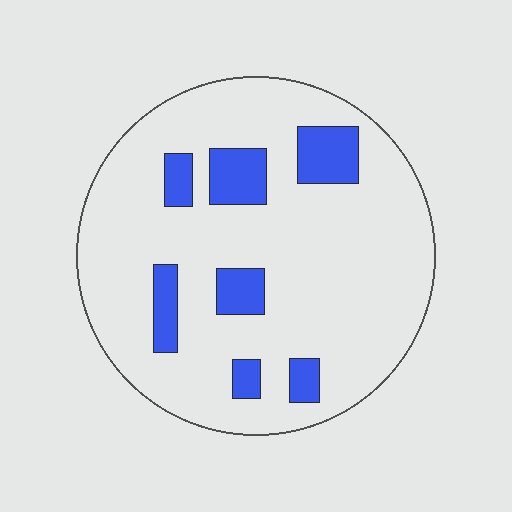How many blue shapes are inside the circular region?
7.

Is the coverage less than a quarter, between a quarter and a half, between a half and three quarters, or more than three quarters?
Less than a quarter.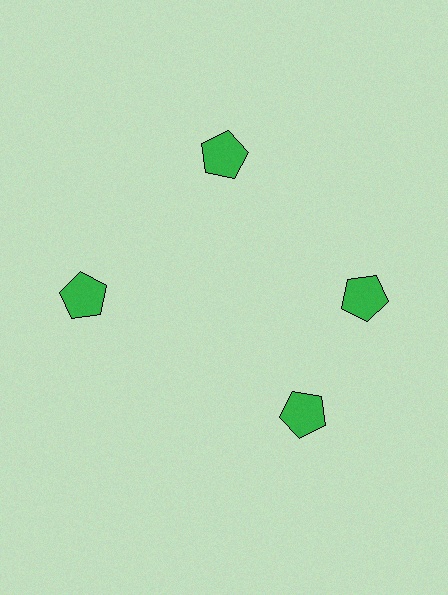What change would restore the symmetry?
The symmetry would be restored by rotating it back into even spacing with its neighbors so that all 4 pentagons sit at equal angles and equal distance from the center.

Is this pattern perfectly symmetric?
No. The 4 green pentagons are arranged in a ring, but one element near the 6 o'clock position is rotated out of alignment along the ring, breaking the 4-fold rotational symmetry.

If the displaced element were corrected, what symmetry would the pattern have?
It would have 4-fold rotational symmetry — the pattern would map onto itself every 90 degrees.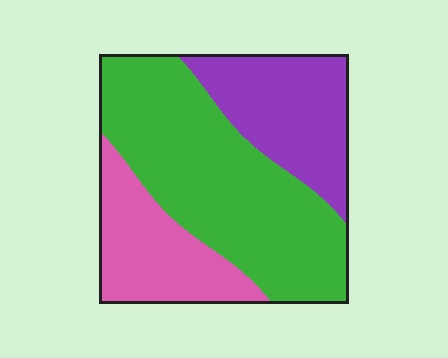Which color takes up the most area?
Green, at roughly 50%.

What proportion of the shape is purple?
Purple covers roughly 25% of the shape.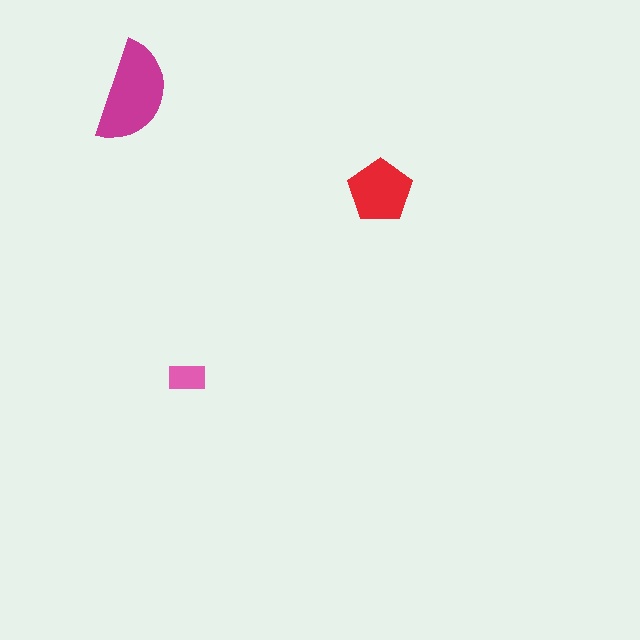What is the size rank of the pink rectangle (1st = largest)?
3rd.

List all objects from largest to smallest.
The magenta semicircle, the red pentagon, the pink rectangle.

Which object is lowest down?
The pink rectangle is bottommost.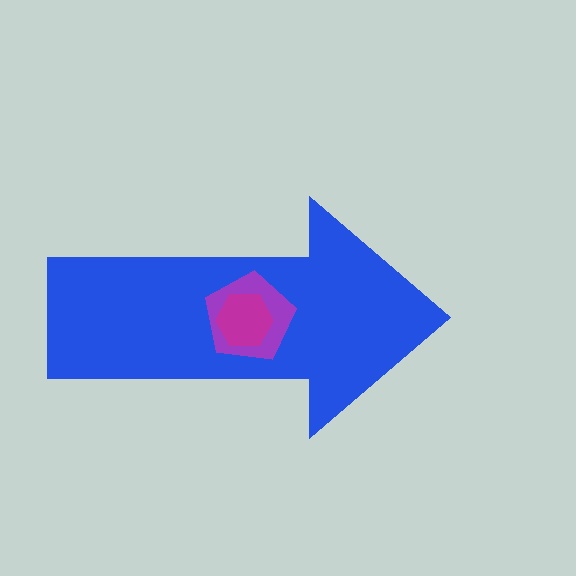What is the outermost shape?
The blue arrow.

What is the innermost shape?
The magenta hexagon.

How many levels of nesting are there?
3.